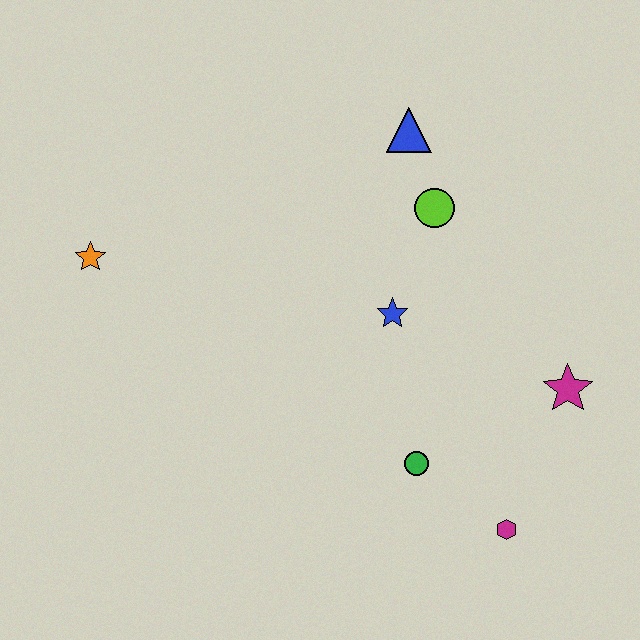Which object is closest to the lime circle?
The blue triangle is closest to the lime circle.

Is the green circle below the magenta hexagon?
No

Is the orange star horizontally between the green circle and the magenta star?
No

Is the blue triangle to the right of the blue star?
Yes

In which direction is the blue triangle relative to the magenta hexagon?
The blue triangle is above the magenta hexagon.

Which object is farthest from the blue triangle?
The magenta hexagon is farthest from the blue triangle.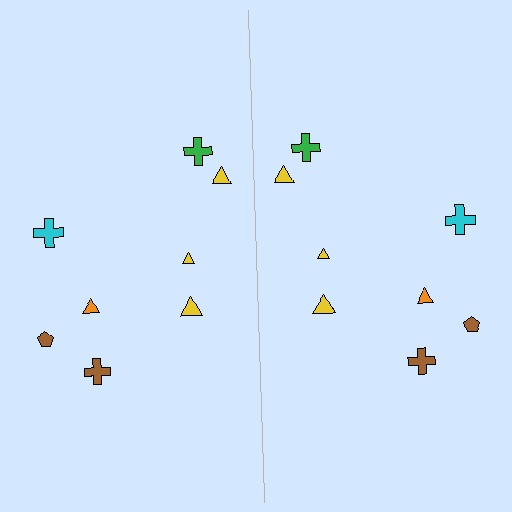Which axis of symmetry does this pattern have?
The pattern has a vertical axis of symmetry running through the center of the image.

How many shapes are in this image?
There are 16 shapes in this image.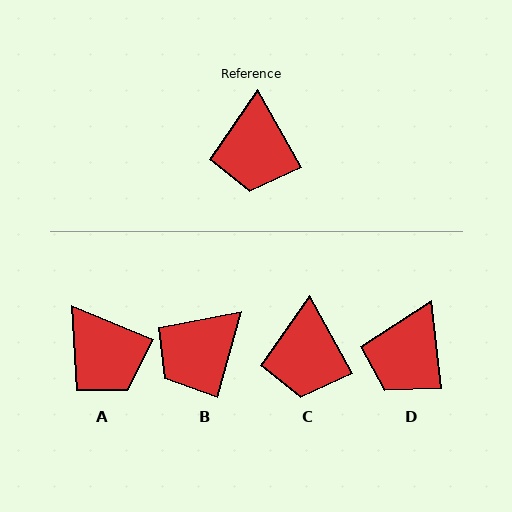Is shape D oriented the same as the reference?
No, it is off by about 22 degrees.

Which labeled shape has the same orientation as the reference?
C.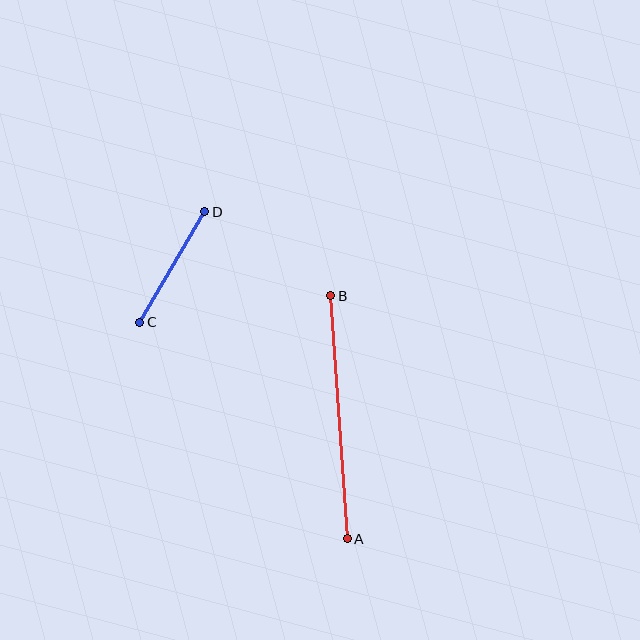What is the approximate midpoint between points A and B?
The midpoint is at approximately (339, 417) pixels.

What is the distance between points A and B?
The distance is approximately 244 pixels.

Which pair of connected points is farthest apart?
Points A and B are farthest apart.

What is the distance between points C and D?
The distance is approximately 128 pixels.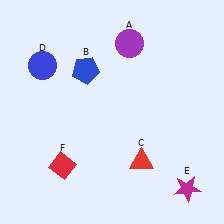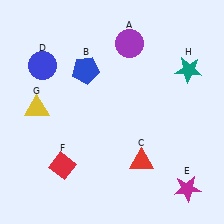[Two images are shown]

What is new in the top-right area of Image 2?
A teal star (H) was added in the top-right area of Image 2.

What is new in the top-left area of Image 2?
A yellow triangle (G) was added in the top-left area of Image 2.